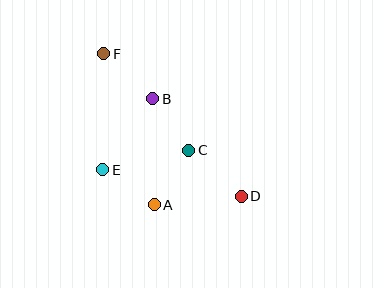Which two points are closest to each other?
Points A and E are closest to each other.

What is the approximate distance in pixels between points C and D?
The distance between C and D is approximately 70 pixels.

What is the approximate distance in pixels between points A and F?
The distance between A and F is approximately 159 pixels.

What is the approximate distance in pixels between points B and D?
The distance between B and D is approximately 132 pixels.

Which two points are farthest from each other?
Points D and F are farthest from each other.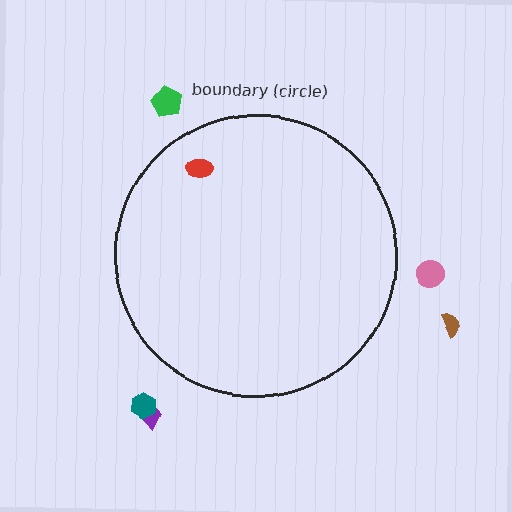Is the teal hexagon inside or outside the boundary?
Outside.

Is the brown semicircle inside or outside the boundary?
Outside.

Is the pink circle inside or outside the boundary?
Outside.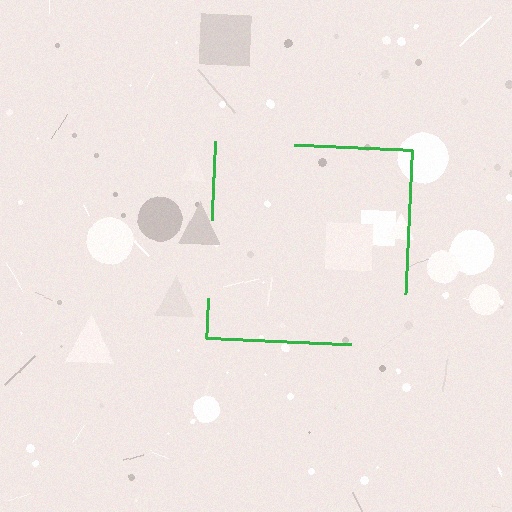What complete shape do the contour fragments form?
The contour fragments form a square.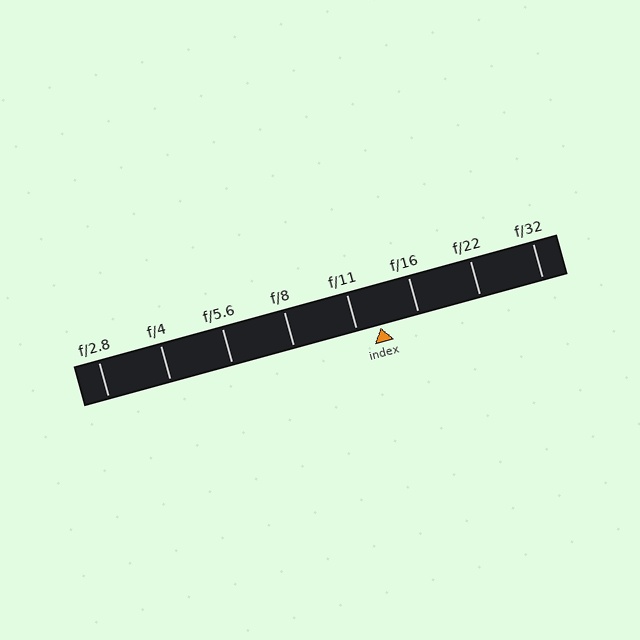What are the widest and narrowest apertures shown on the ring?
The widest aperture shown is f/2.8 and the narrowest is f/32.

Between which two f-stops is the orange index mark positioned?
The index mark is between f/11 and f/16.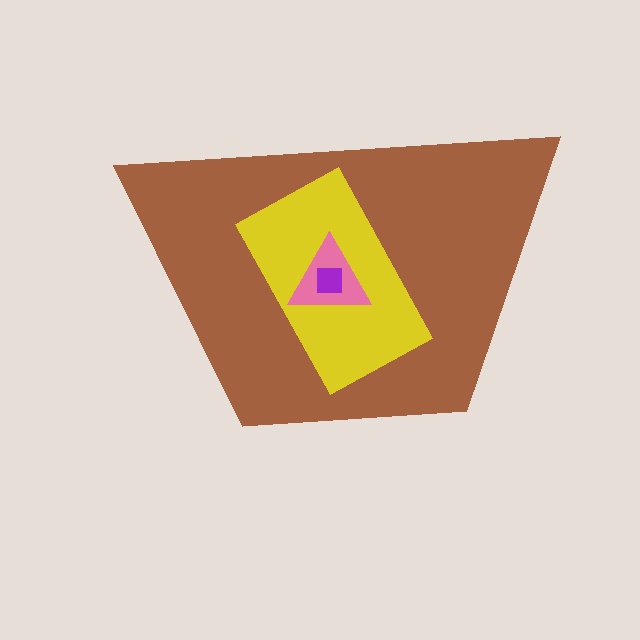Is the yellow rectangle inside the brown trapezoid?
Yes.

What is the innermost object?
The purple square.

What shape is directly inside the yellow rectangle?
The pink triangle.